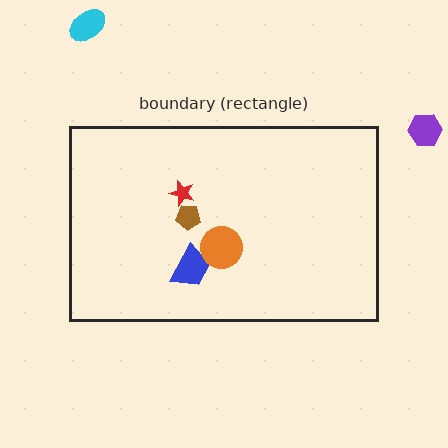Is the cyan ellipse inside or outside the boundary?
Outside.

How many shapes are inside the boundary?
4 inside, 2 outside.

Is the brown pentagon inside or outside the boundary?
Inside.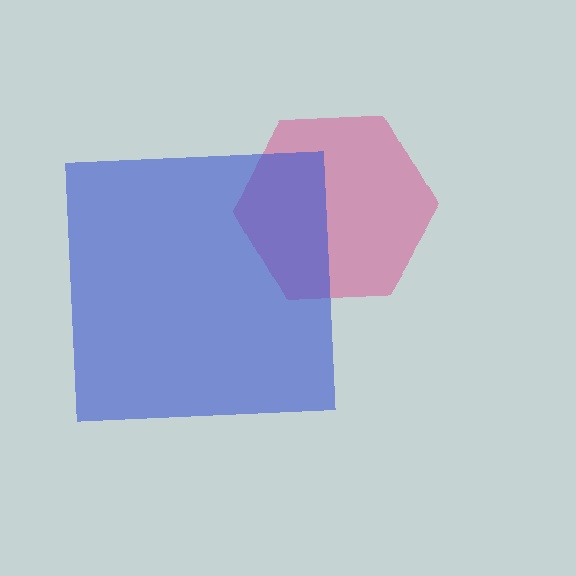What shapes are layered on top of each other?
The layered shapes are: a magenta hexagon, a blue square.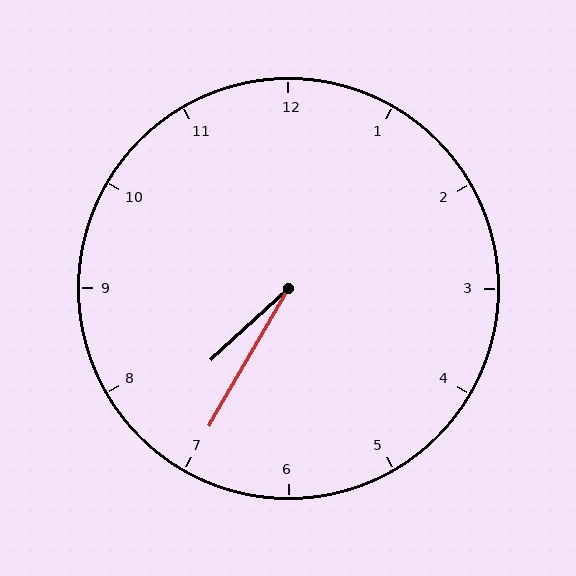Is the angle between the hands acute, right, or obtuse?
It is acute.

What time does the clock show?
7:35.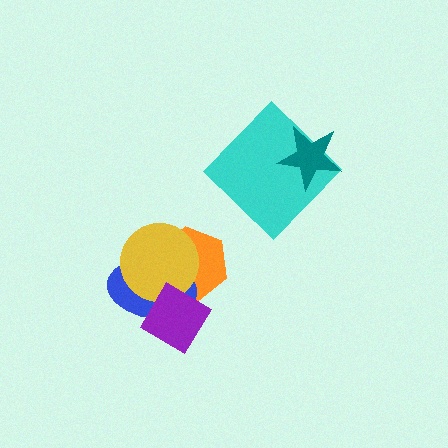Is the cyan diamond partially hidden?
Yes, it is partially covered by another shape.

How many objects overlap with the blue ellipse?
3 objects overlap with the blue ellipse.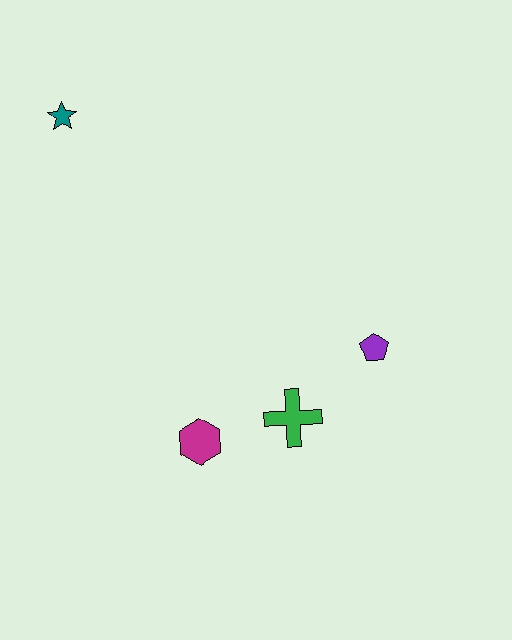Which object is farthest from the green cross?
The teal star is farthest from the green cross.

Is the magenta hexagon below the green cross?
Yes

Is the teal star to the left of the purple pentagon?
Yes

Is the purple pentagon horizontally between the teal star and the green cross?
No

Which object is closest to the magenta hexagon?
The green cross is closest to the magenta hexagon.